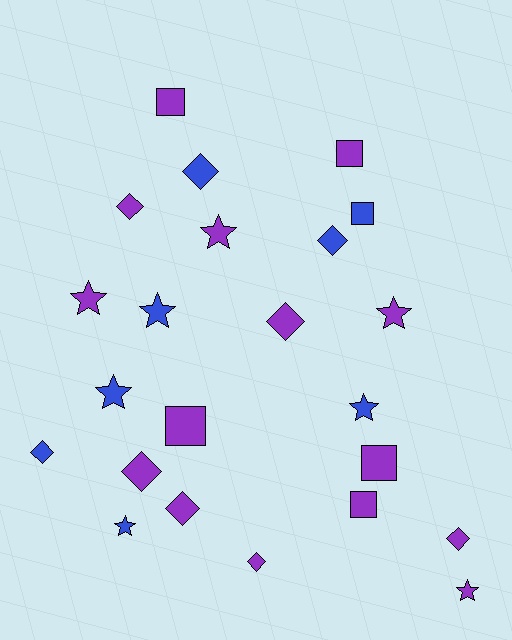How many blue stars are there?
There are 4 blue stars.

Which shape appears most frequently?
Diamond, with 9 objects.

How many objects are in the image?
There are 23 objects.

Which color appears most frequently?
Purple, with 15 objects.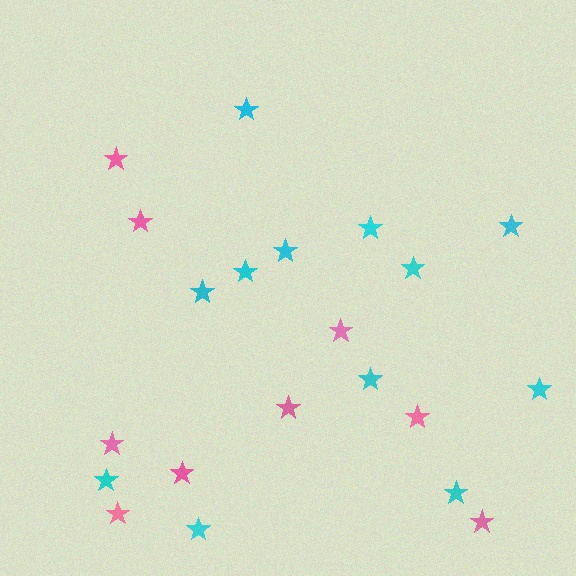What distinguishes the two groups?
There are 2 groups: one group of cyan stars (12) and one group of pink stars (9).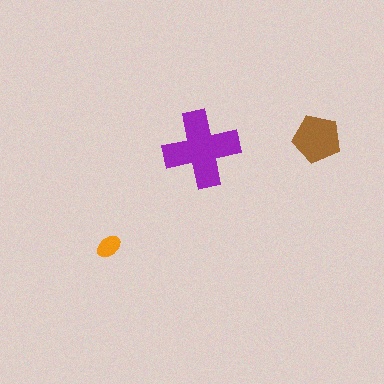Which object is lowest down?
The orange ellipse is bottommost.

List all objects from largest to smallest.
The purple cross, the brown pentagon, the orange ellipse.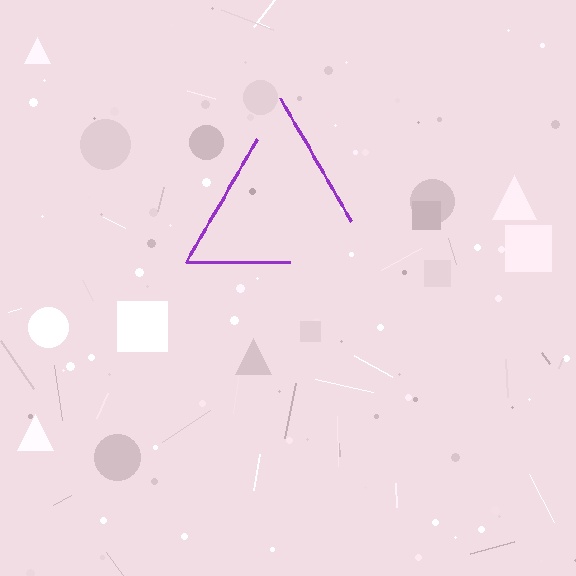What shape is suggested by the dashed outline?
The dashed outline suggests a triangle.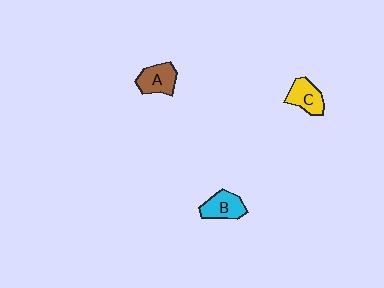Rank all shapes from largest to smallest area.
From largest to smallest: A (brown), B (cyan), C (yellow).